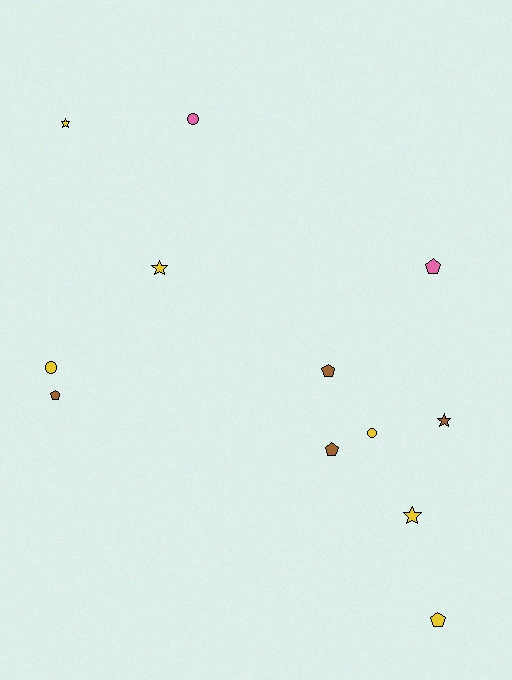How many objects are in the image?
There are 12 objects.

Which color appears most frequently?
Yellow, with 6 objects.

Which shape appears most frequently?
Pentagon, with 5 objects.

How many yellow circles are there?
There are 2 yellow circles.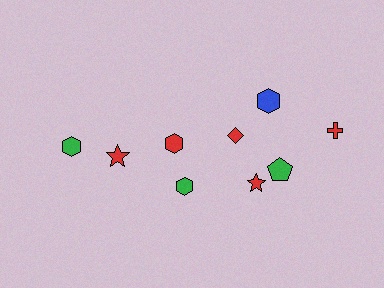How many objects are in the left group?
There are 3 objects.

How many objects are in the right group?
There are 6 objects.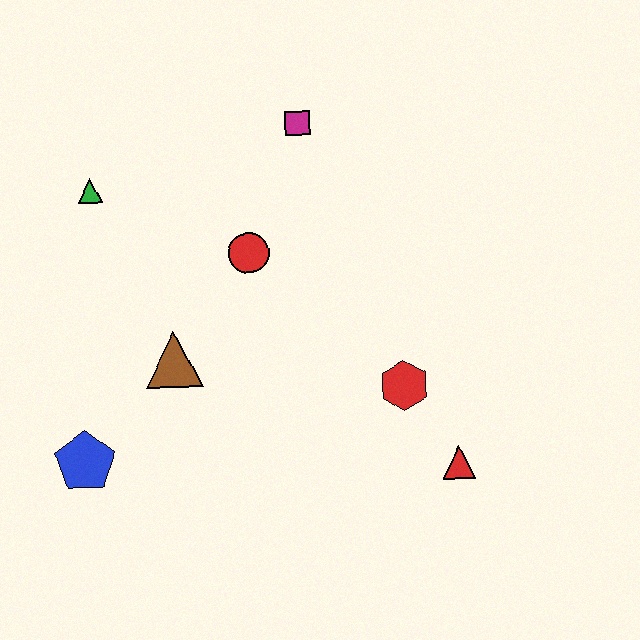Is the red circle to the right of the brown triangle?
Yes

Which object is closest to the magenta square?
The red circle is closest to the magenta square.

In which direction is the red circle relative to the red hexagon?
The red circle is to the left of the red hexagon.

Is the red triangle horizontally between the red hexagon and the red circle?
No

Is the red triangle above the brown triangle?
No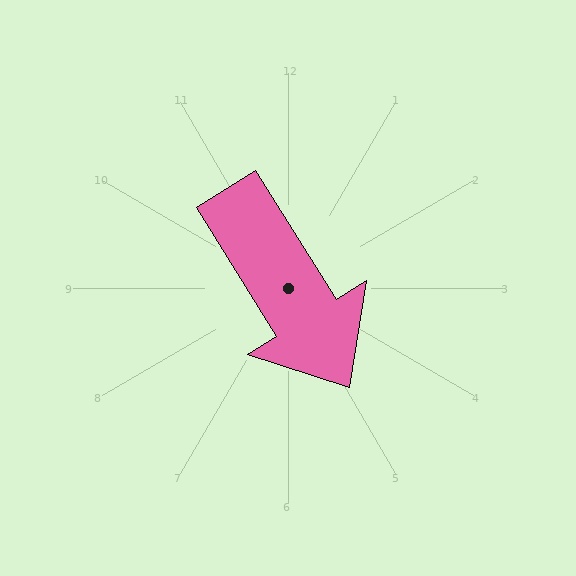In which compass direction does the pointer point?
Southeast.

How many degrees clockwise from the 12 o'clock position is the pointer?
Approximately 148 degrees.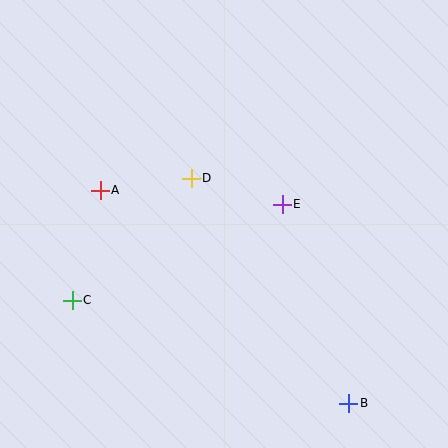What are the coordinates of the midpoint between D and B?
The midpoint between D and B is at (270, 291).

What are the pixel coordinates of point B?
Point B is at (349, 403).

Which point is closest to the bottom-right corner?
Point B is closest to the bottom-right corner.